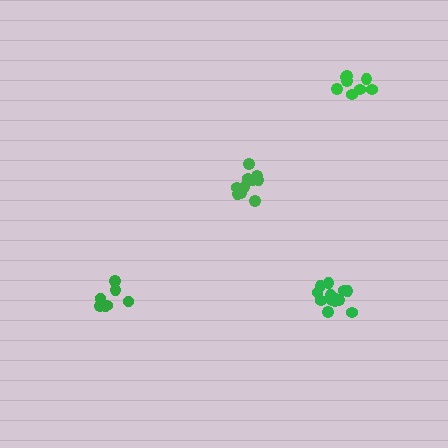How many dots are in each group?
Group 1: 13 dots, Group 2: 8 dots, Group 3: 7 dots, Group 4: 10 dots (38 total).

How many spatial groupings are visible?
There are 4 spatial groupings.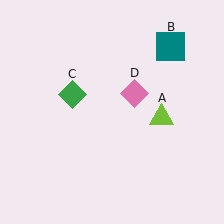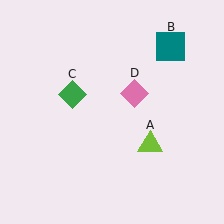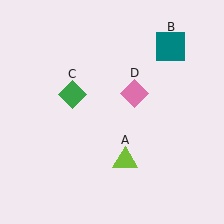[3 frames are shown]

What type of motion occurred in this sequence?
The lime triangle (object A) rotated clockwise around the center of the scene.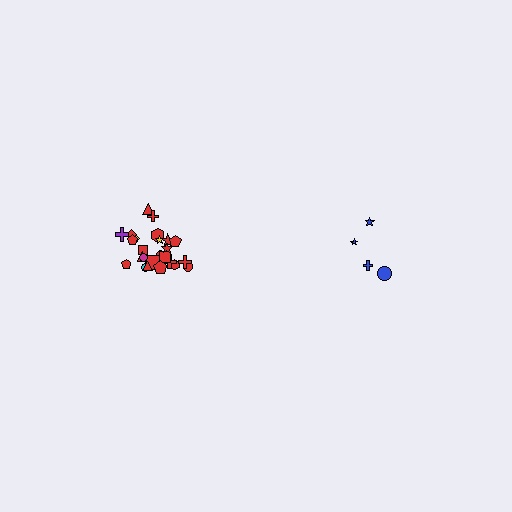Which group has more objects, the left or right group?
The left group.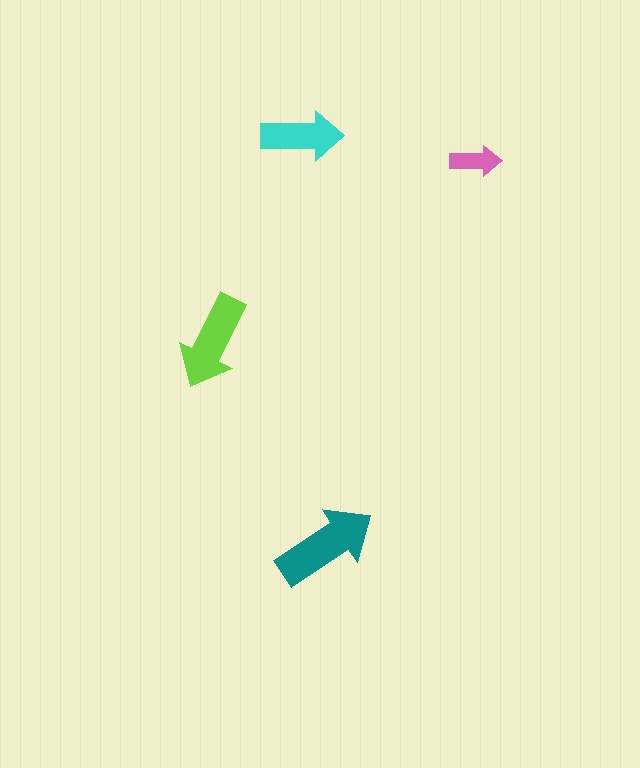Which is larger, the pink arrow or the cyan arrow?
The cyan one.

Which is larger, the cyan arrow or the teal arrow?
The teal one.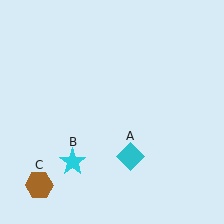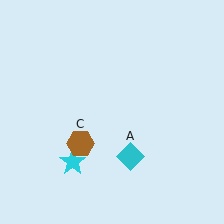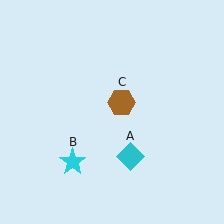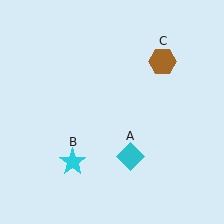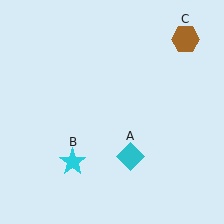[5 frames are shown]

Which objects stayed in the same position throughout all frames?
Cyan diamond (object A) and cyan star (object B) remained stationary.